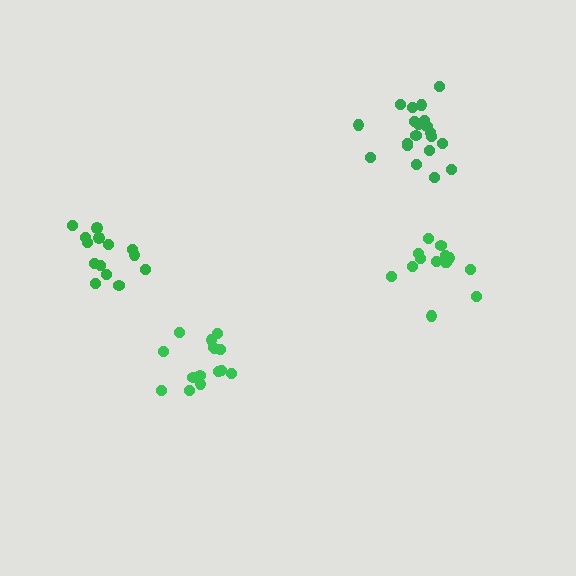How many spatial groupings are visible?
There are 4 spatial groupings.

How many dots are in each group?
Group 1: 14 dots, Group 2: 15 dots, Group 3: 14 dots, Group 4: 20 dots (63 total).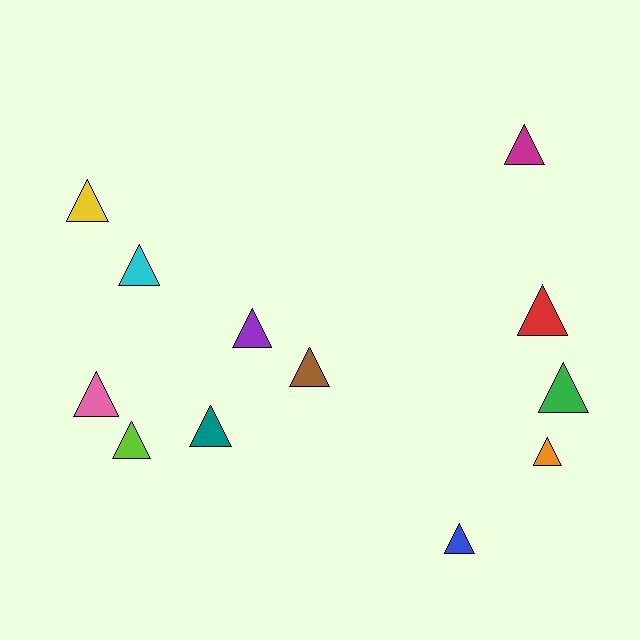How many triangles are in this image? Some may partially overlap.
There are 12 triangles.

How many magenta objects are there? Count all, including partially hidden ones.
There is 1 magenta object.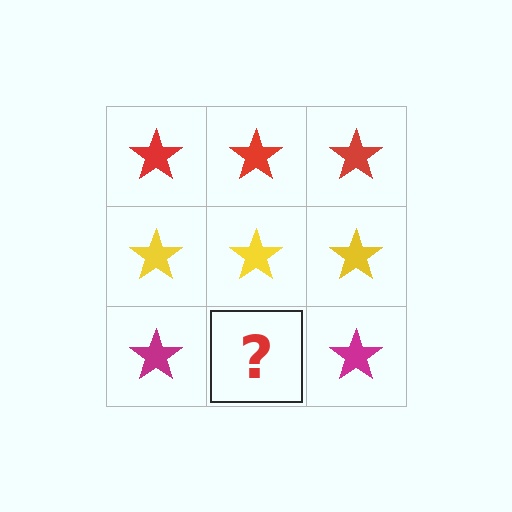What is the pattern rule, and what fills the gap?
The rule is that each row has a consistent color. The gap should be filled with a magenta star.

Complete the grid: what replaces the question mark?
The question mark should be replaced with a magenta star.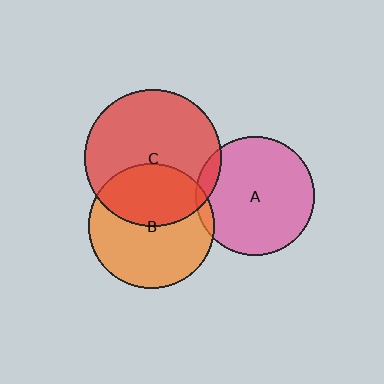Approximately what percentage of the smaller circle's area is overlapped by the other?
Approximately 5%.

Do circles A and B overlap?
Yes.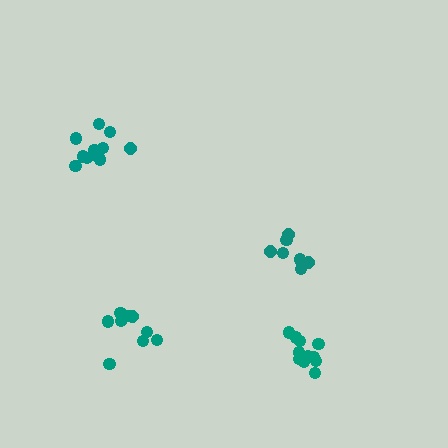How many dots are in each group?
Group 1: 10 dots, Group 2: 12 dots, Group 3: 7 dots, Group 4: 11 dots (40 total).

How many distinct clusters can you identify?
There are 4 distinct clusters.